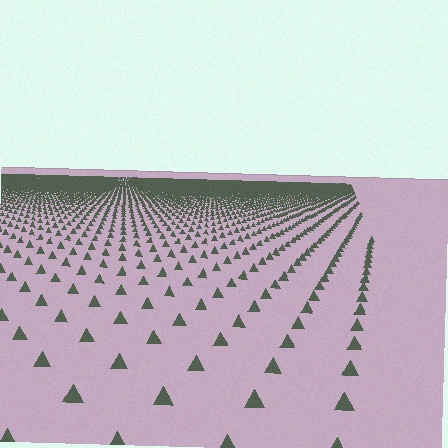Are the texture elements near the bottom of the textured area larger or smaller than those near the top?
Larger. Near the bottom, elements are closer to the viewer and appear at a bigger on-screen size.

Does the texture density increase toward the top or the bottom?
Density increases toward the top.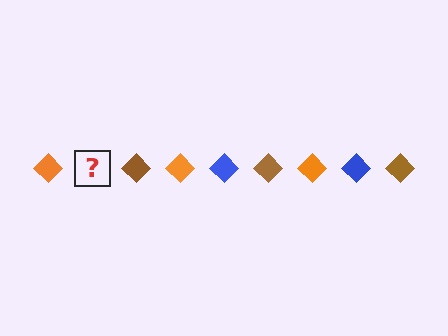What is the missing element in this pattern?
The missing element is a blue diamond.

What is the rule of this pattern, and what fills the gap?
The rule is that the pattern cycles through orange, blue, brown diamonds. The gap should be filled with a blue diamond.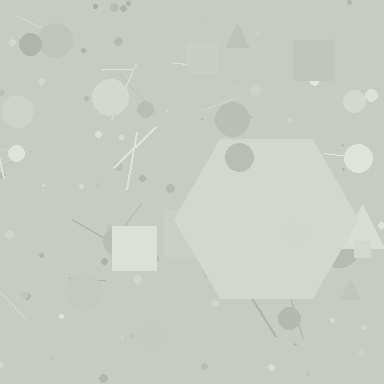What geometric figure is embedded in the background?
A hexagon is embedded in the background.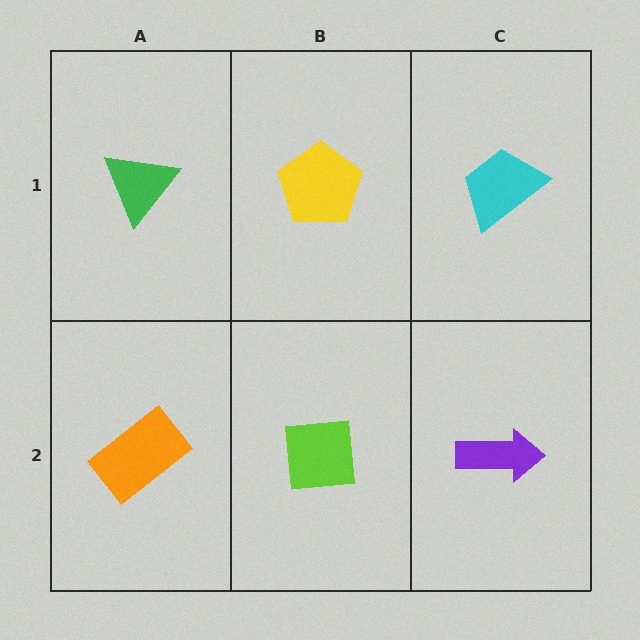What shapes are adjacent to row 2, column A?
A green triangle (row 1, column A), a lime square (row 2, column B).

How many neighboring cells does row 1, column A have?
2.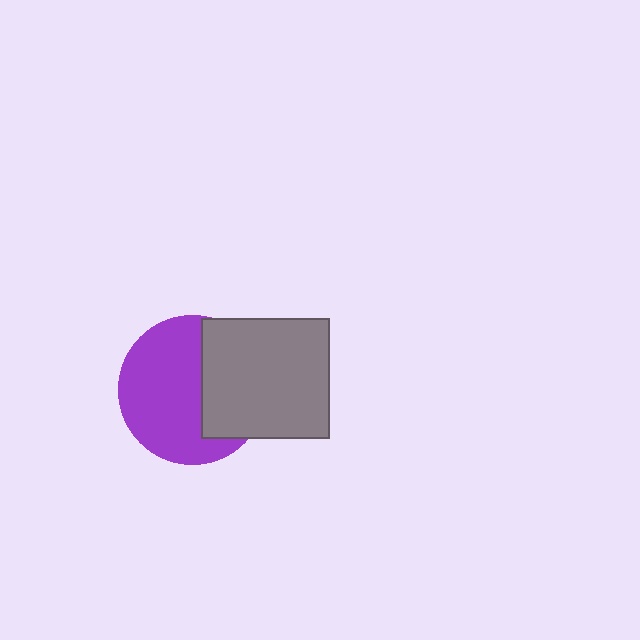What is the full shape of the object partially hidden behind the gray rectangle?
The partially hidden object is a purple circle.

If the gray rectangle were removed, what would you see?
You would see the complete purple circle.